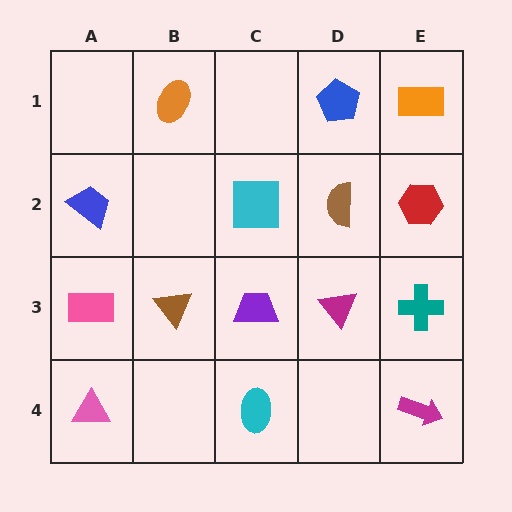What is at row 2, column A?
A blue trapezoid.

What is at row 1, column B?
An orange ellipse.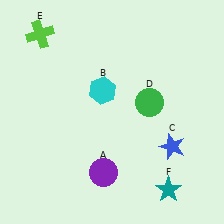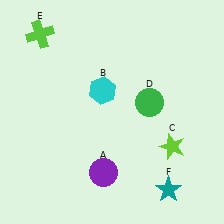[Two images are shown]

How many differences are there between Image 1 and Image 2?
There is 1 difference between the two images.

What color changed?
The star (C) changed from blue in Image 1 to lime in Image 2.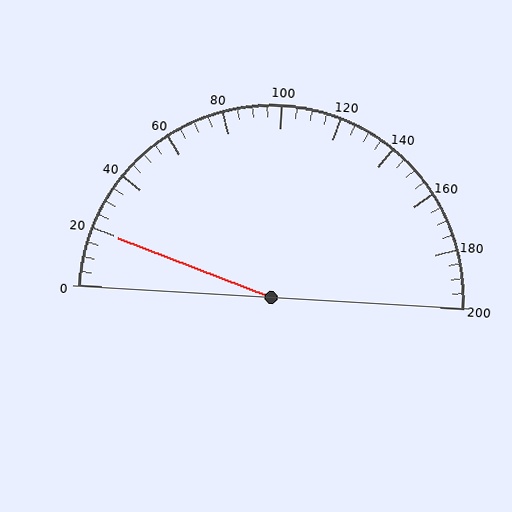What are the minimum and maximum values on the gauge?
The gauge ranges from 0 to 200.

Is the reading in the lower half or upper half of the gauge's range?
The reading is in the lower half of the range (0 to 200).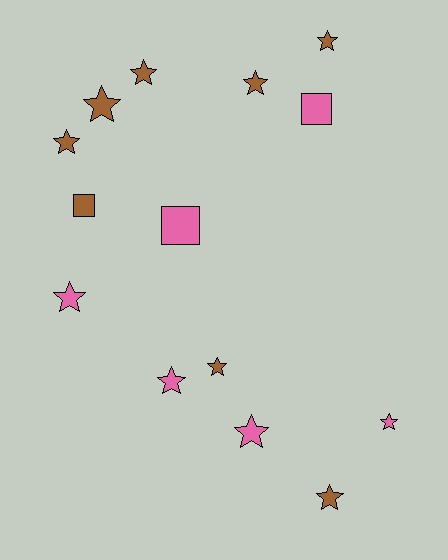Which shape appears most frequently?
Star, with 11 objects.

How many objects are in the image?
There are 14 objects.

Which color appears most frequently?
Brown, with 8 objects.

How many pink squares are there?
There are 2 pink squares.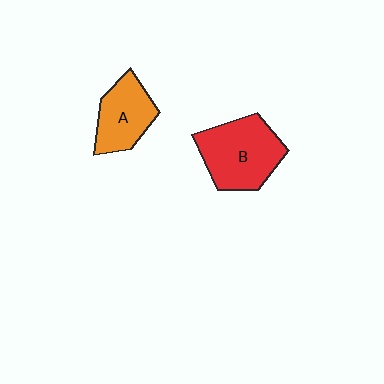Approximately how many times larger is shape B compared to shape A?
Approximately 1.4 times.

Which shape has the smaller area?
Shape A (orange).